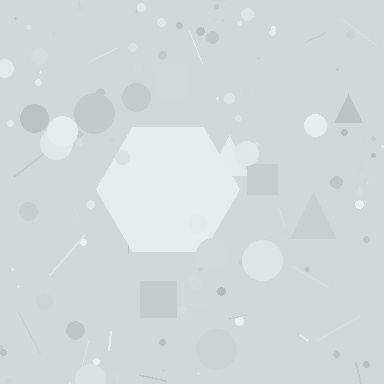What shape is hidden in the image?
A hexagon is hidden in the image.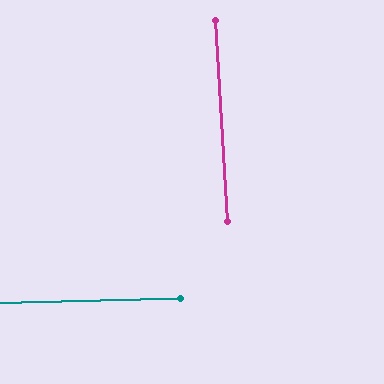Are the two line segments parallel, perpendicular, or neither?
Perpendicular — they meet at approximately 88°.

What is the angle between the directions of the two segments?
Approximately 88 degrees.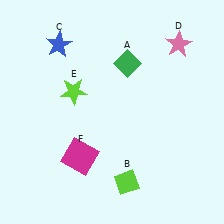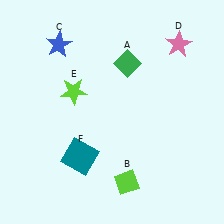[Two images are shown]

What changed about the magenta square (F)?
In Image 1, F is magenta. In Image 2, it changed to teal.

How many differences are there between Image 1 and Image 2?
There is 1 difference between the two images.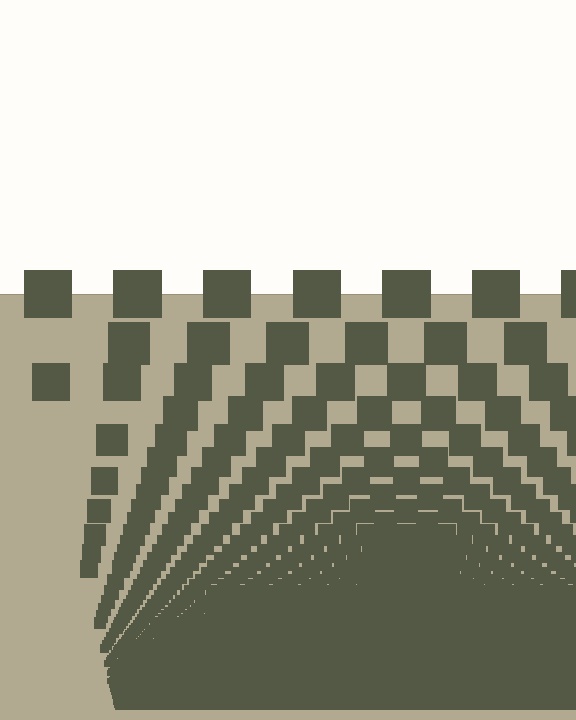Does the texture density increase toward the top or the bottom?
Density increases toward the bottom.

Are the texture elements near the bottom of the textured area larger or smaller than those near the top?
Smaller. The gradient is inverted — elements near the bottom are smaller and denser.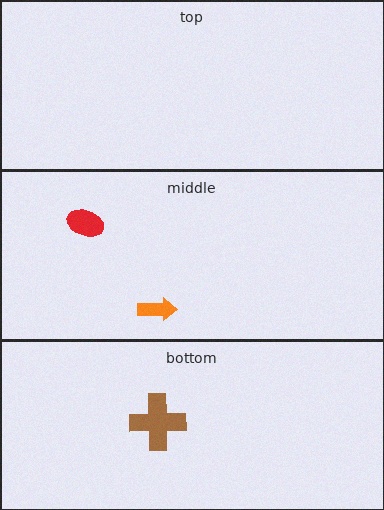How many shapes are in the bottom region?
1.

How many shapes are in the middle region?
2.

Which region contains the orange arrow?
The middle region.